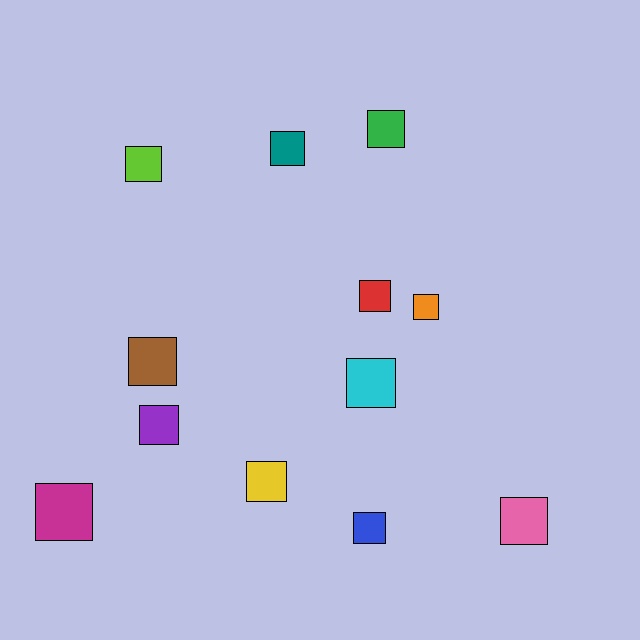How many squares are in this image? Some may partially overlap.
There are 12 squares.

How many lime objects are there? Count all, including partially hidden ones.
There is 1 lime object.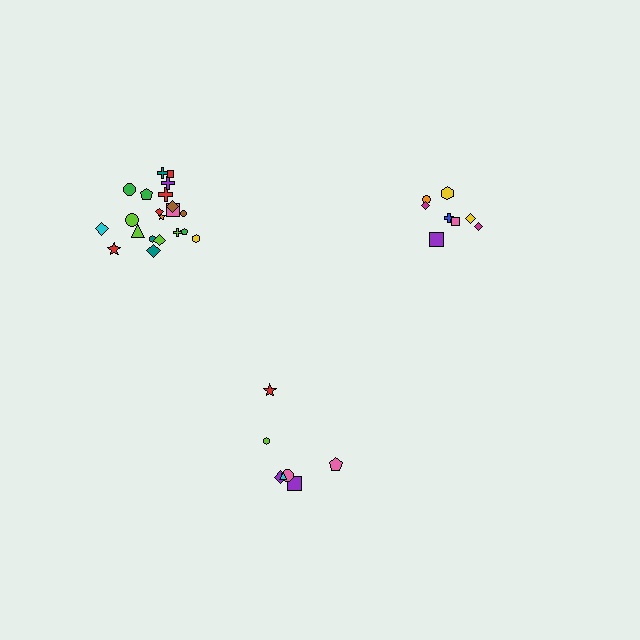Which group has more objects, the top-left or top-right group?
The top-left group.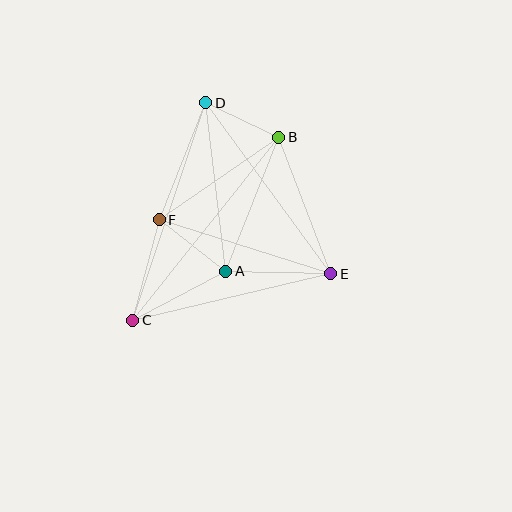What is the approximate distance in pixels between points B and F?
The distance between B and F is approximately 146 pixels.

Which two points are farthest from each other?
Points B and C are farthest from each other.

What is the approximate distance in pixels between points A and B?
The distance between A and B is approximately 144 pixels.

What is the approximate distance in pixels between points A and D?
The distance between A and D is approximately 169 pixels.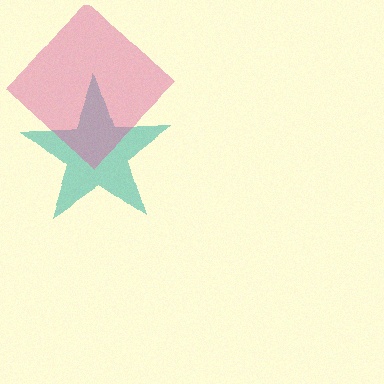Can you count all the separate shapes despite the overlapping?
Yes, there are 2 separate shapes.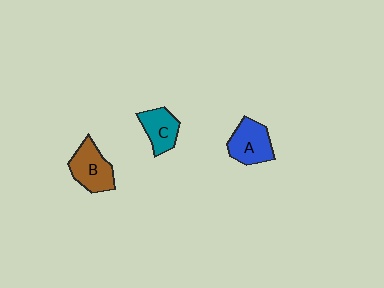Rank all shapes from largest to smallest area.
From largest to smallest: B (brown), A (blue), C (teal).